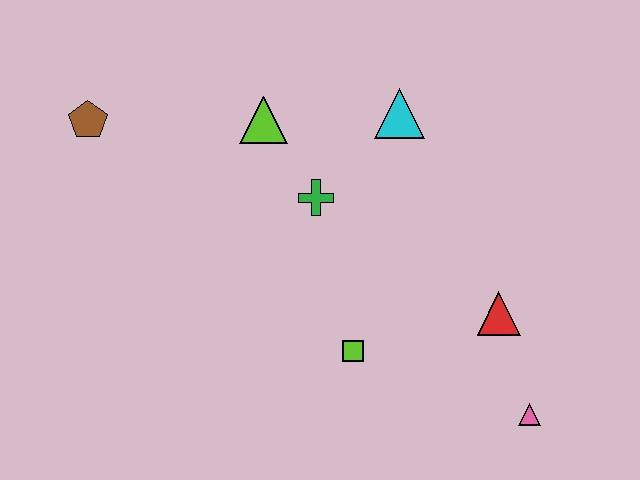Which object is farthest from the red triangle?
The brown pentagon is farthest from the red triangle.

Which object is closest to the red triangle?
The pink triangle is closest to the red triangle.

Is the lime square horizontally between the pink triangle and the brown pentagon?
Yes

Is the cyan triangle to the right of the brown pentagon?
Yes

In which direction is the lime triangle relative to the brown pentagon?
The lime triangle is to the right of the brown pentagon.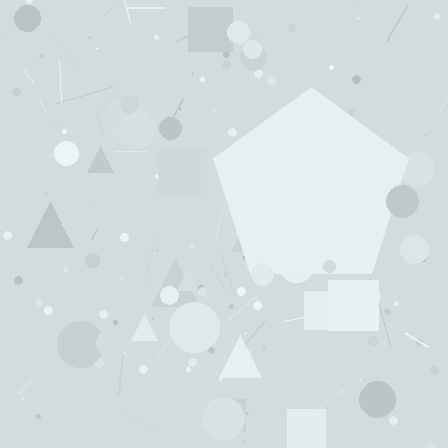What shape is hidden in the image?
A pentagon is hidden in the image.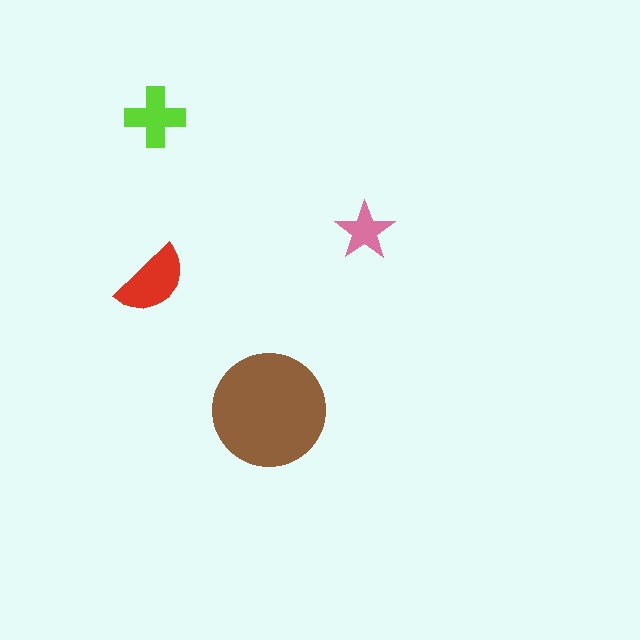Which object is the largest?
The brown circle.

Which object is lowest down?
The brown circle is bottommost.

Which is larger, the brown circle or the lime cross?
The brown circle.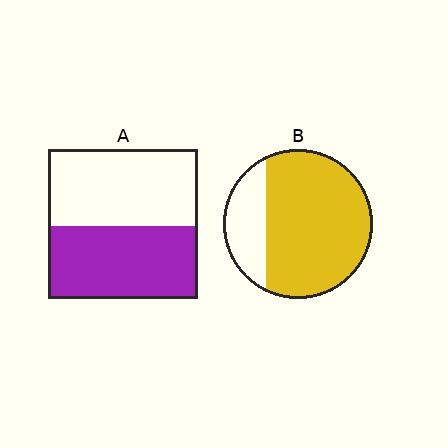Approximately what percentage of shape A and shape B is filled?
A is approximately 50% and B is approximately 75%.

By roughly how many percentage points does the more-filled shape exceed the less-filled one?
By roughly 30 percentage points (B over A).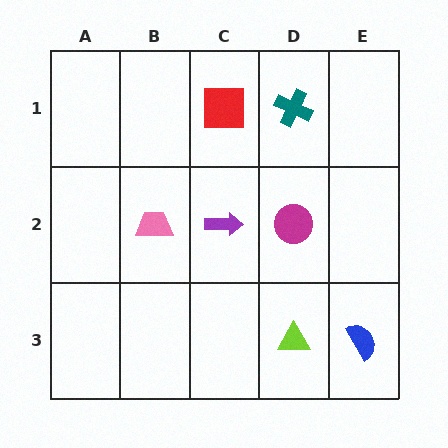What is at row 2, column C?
A purple arrow.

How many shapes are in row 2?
3 shapes.